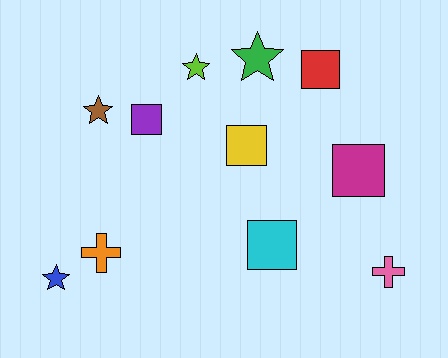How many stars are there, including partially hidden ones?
There are 4 stars.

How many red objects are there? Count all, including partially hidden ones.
There is 1 red object.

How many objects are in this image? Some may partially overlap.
There are 11 objects.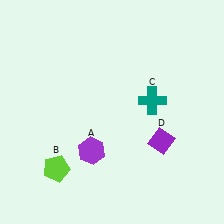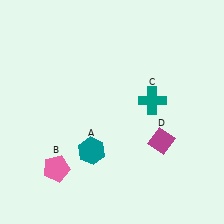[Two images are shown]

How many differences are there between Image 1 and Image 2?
There are 3 differences between the two images.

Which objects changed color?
A changed from purple to teal. B changed from lime to pink. D changed from purple to magenta.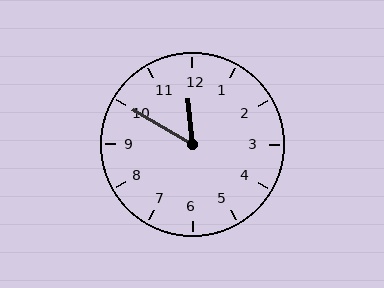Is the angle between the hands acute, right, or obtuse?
It is acute.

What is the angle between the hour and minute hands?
Approximately 55 degrees.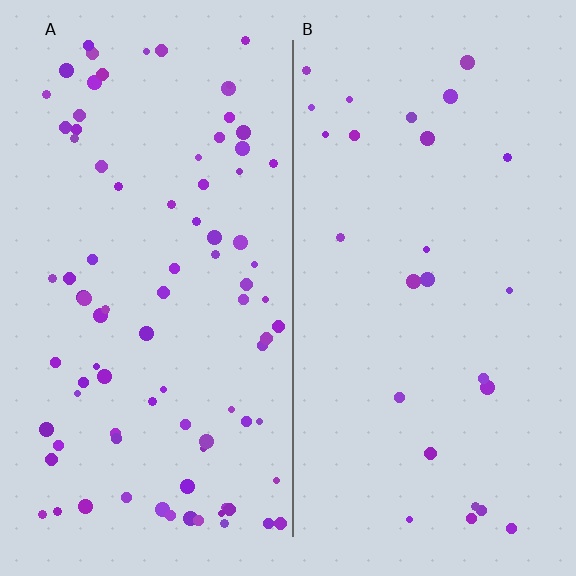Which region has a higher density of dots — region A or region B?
A (the left).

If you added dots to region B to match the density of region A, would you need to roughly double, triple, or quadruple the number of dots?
Approximately triple.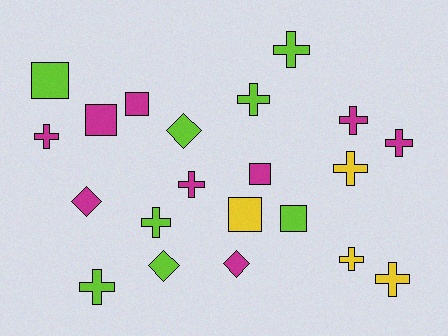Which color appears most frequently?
Magenta, with 9 objects.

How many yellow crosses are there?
There are 3 yellow crosses.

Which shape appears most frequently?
Cross, with 11 objects.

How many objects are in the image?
There are 21 objects.